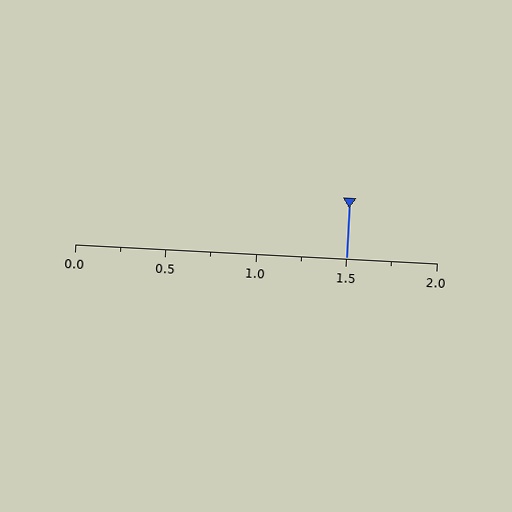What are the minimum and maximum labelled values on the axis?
The axis runs from 0.0 to 2.0.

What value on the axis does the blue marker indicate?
The marker indicates approximately 1.5.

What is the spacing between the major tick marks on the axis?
The major ticks are spaced 0.5 apart.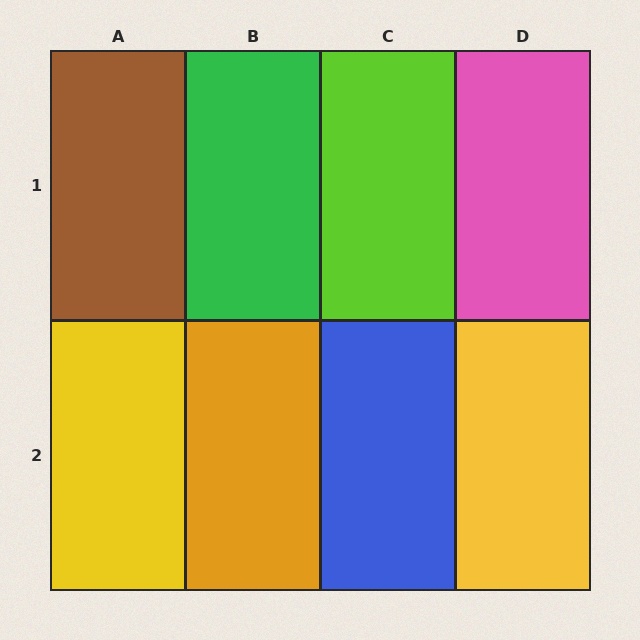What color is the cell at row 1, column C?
Lime.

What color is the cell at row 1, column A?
Brown.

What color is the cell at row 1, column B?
Green.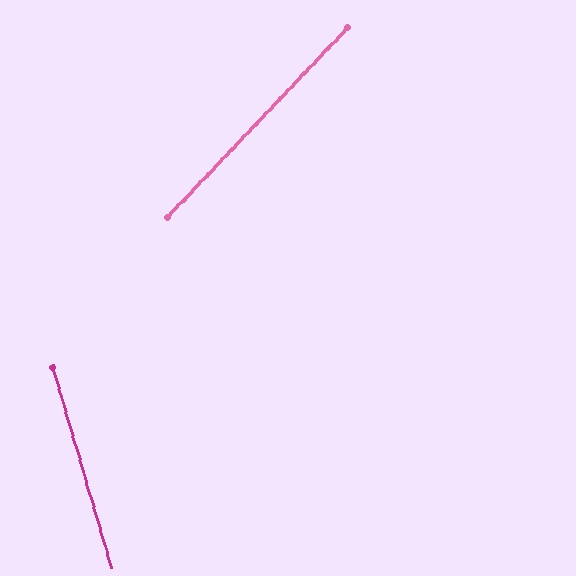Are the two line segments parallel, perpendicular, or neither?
Neither parallel nor perpendicular — they differ by about 60°.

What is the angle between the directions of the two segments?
Approximately 60 degrees.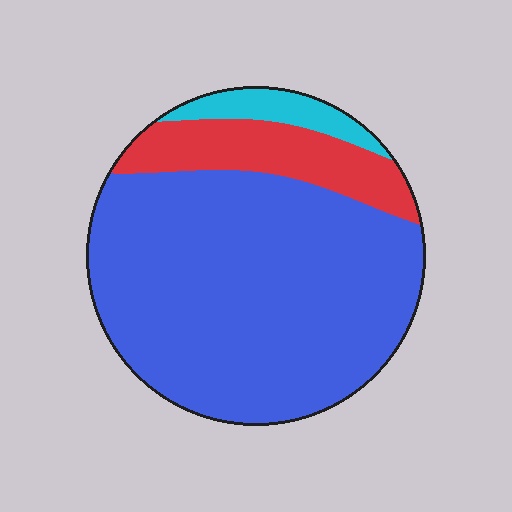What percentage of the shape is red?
Red takes up about one sixth (1/6) of the shape.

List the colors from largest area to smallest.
From largest to smallest: blue, red, cyan.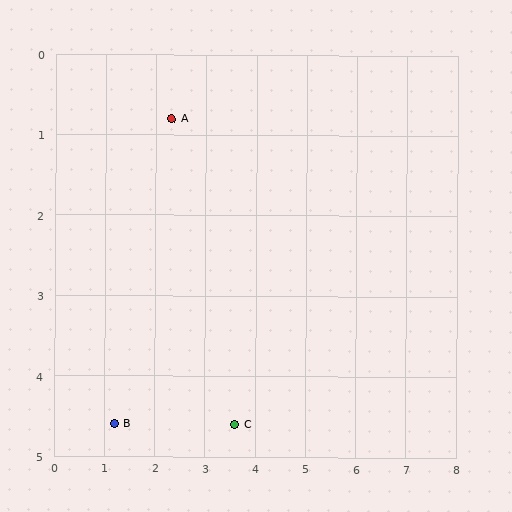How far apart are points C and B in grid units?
Points C and B are about 2.4 grid units apart.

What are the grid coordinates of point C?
Point C is at approximately (3.6, 4.6).